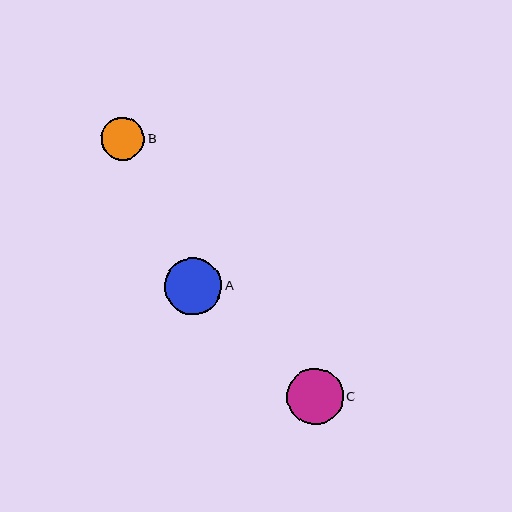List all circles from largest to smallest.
From largest to smallest: A, C, B.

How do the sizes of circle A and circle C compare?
Circle A and circle C are approximately the same size.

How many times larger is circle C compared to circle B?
Circle C is approximately 1.3 times the size of circle B.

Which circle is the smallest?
Circle B is the smallest with a size of approximately 43 pixels.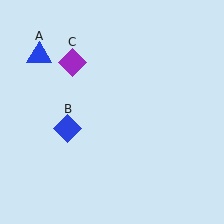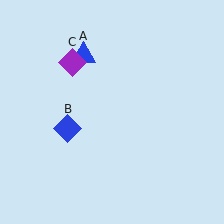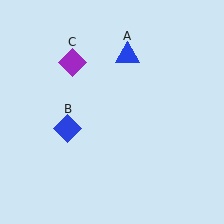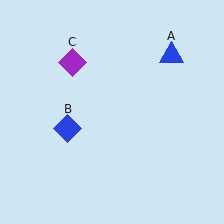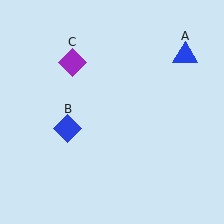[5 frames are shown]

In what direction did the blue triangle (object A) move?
The blue triangle (object A) moved right.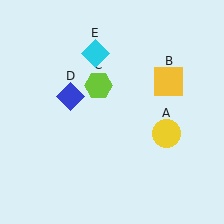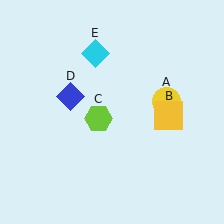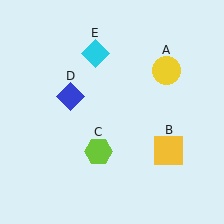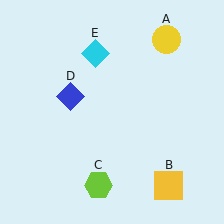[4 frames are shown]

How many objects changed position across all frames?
3 objects changed position: yellow circle (object A), yellow square (object B), lime hexagon (object C).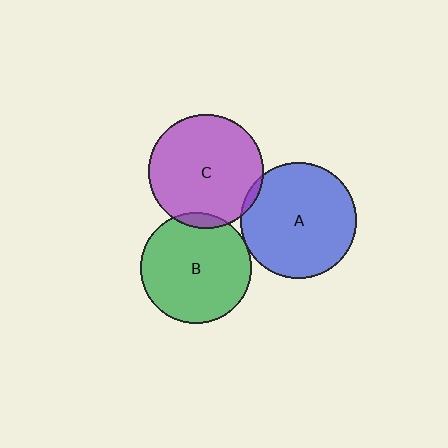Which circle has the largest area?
Circle A (blue).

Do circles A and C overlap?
Yes.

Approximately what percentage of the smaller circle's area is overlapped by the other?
Approximately 5%.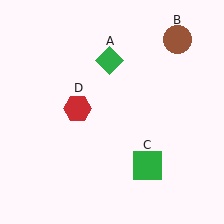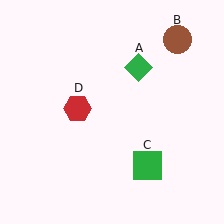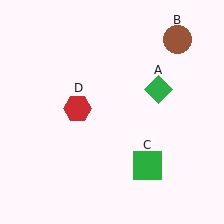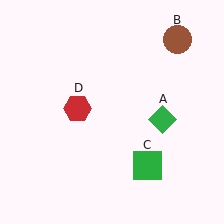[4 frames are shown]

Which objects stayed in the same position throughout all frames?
Brown circle (object B) and green square (object C) and red hexagon (object D) remained stationary.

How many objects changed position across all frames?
1 object changed position: green diamond (object A).